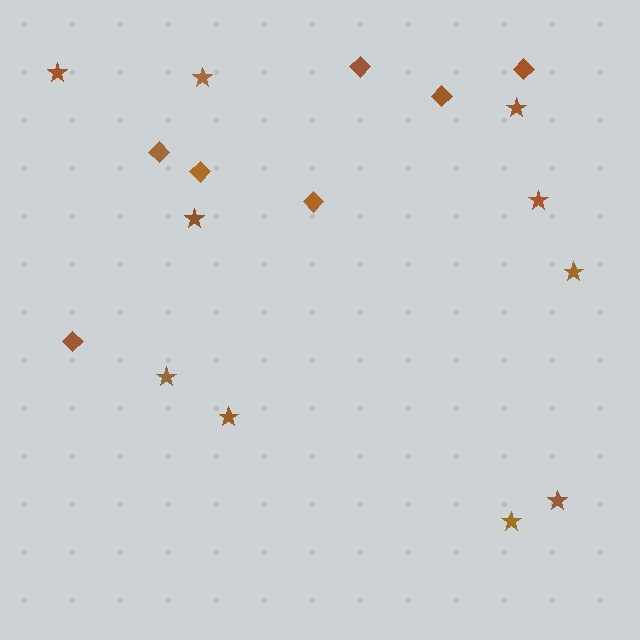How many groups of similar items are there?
There are 2 groups: one group of stars (10) and one group of diamonds (7).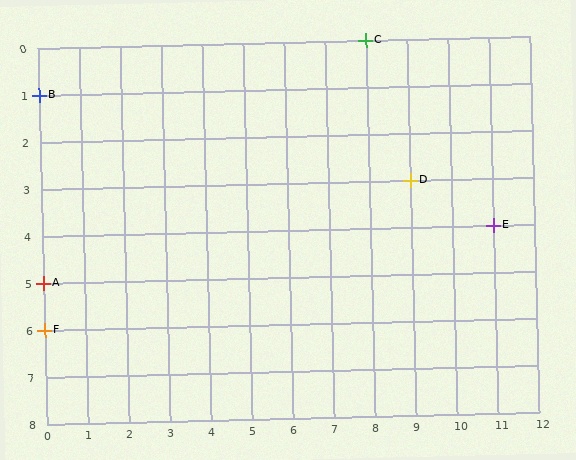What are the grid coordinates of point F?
Point F is at grid coordinates (0, 6).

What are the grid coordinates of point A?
Point A is at grid coordinates (0, 5).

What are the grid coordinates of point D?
Point D is at grid coordinates (9, 3).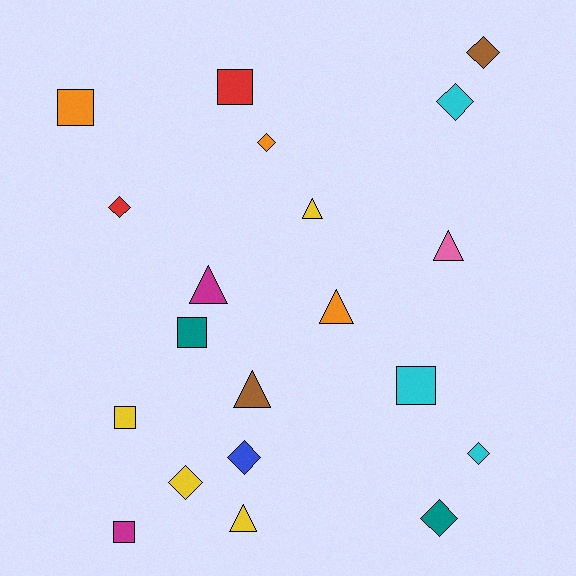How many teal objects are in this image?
There are 2 teal objects.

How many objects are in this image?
There are 20 objects.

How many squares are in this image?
There are 6 squares.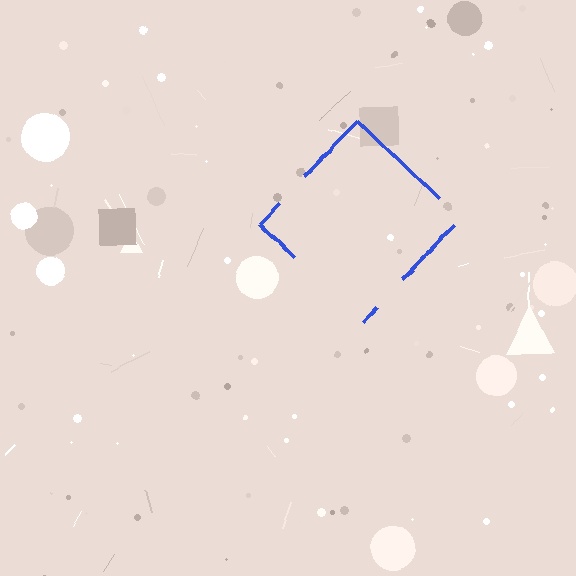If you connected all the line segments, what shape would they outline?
They would outline a diamond.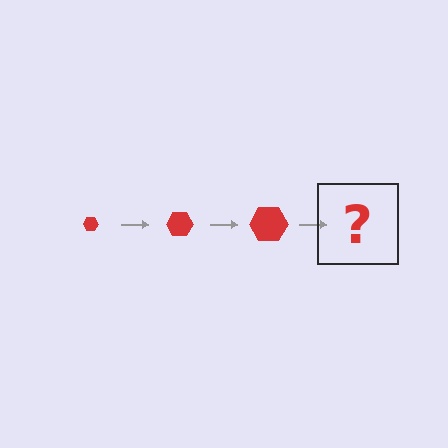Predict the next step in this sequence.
The next step is a red hexagon, larger than the previous one.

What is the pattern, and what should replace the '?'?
The pattern is that the hexagon gets progressively larger each step. The '?' should be a red hexagon, larger than the previous one.